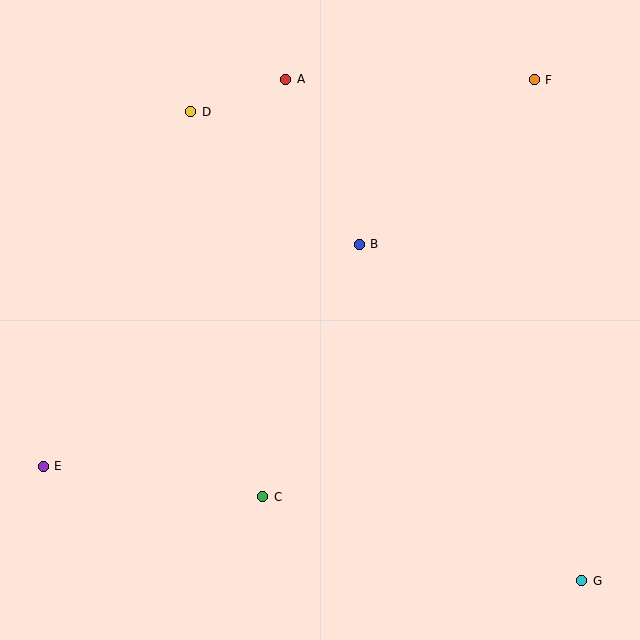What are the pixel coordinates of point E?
Point E is at (43, 466).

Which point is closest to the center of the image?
Point B at (359, 244) is closest to the center.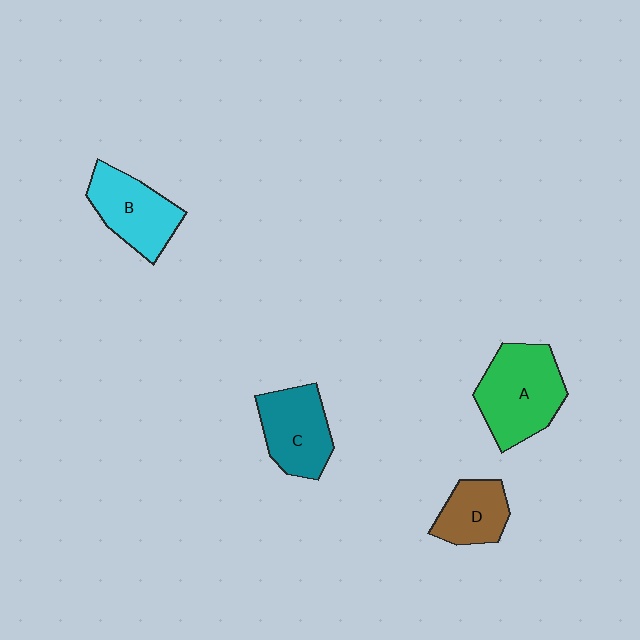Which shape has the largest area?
Shape A (green).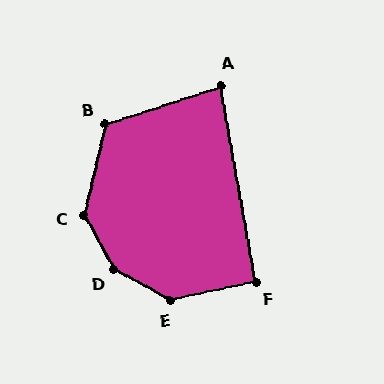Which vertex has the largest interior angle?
D, at approximately 147 degrees.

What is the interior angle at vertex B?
Approximately 121 degrees (obtuse).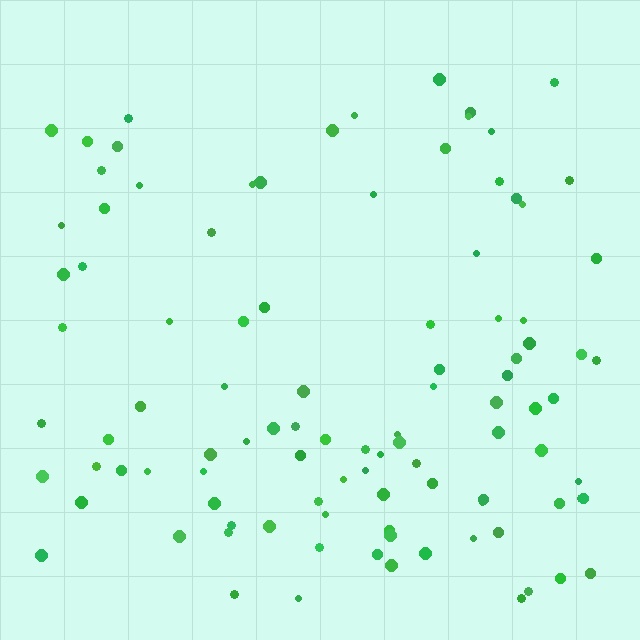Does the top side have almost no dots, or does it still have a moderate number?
Still a moderate number, just noticeably fewer than the bottom.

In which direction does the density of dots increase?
From top to bottom, with the bottom side densest.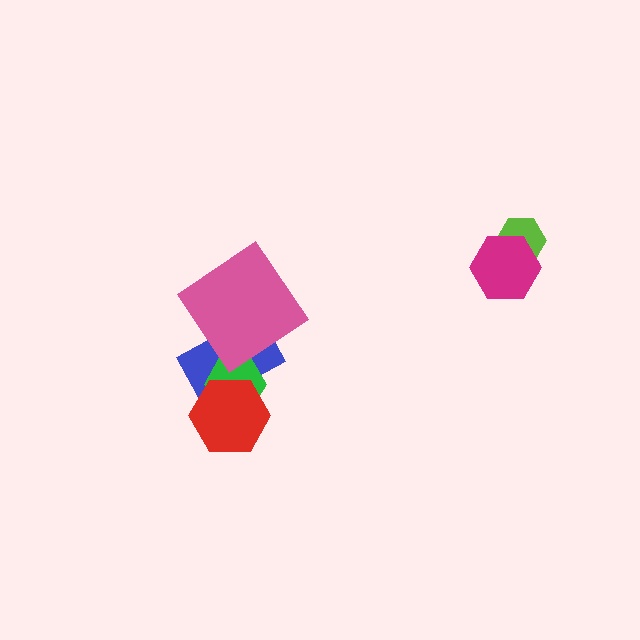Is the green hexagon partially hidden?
Yes, it is partially covered by another shape.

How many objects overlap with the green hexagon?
2 objects overlap with the green hexagon.